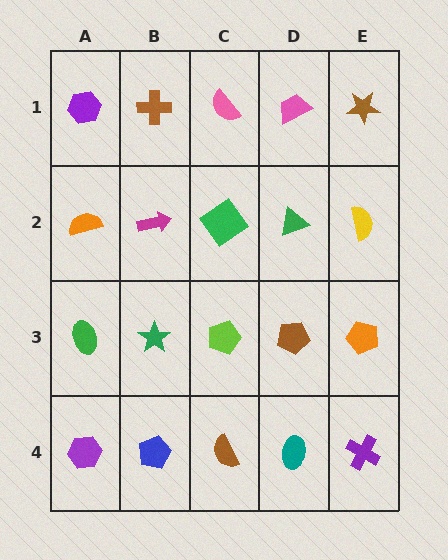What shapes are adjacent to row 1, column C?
A green diamond (row 2, column C), a brown cross (row 1, column B), a pink trapezoid (row 1, column D).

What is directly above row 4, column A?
A green ellipse.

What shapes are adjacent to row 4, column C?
A lime pentagon (row 3, column C), a blue pentagon (row 4, column B), a teal ellipse (row 4, column D).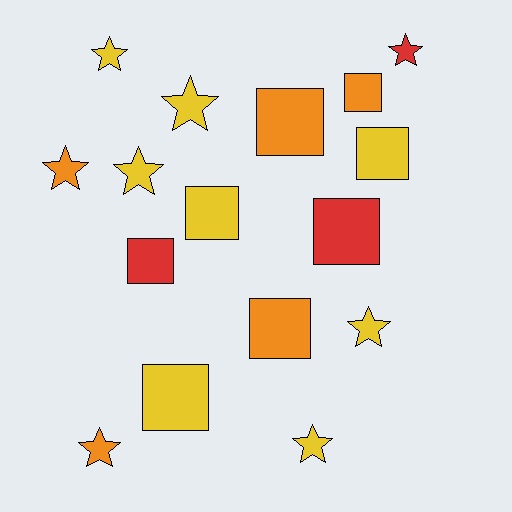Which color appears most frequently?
Yellow, with 8 objects.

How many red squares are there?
There are 2 red squares.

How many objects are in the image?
There are 16 objects.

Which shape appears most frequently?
Star, with 8 objects.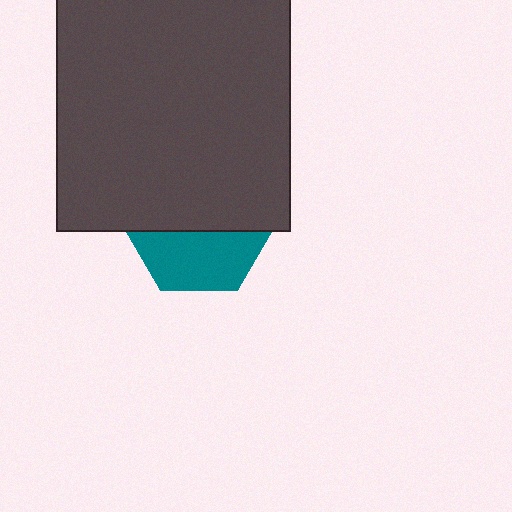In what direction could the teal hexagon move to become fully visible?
The teal hexagon could move down. That would shift it out from behind the dark gray square entirely.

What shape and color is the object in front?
The object in front is a dark gray square.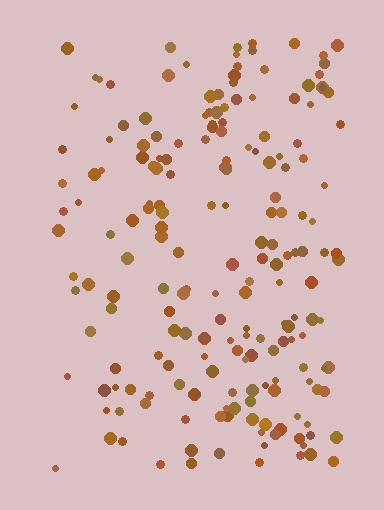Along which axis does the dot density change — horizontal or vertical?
Horizontal.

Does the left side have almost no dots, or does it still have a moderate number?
Still a moderate number, just noticeably fewer than the right.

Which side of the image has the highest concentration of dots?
The right.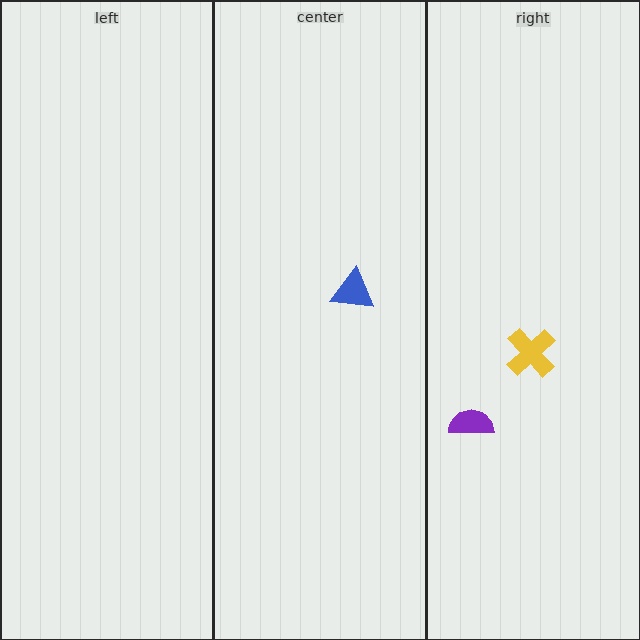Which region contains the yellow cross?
The right region.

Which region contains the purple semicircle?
The right region.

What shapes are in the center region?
The blue triangle.